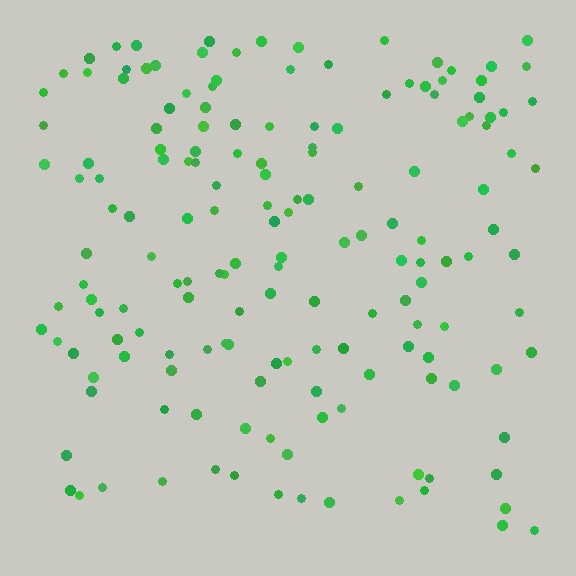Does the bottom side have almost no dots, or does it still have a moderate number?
Still a moderate number, just noticeably fewer than the top.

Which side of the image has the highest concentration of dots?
The top.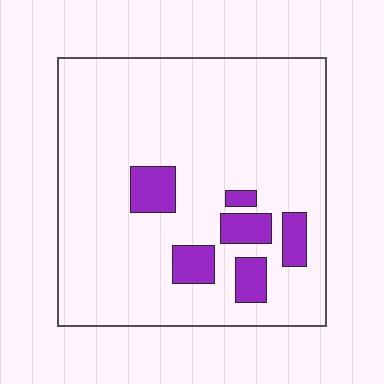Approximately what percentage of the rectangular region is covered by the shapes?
Approximately 10%.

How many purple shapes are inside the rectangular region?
6.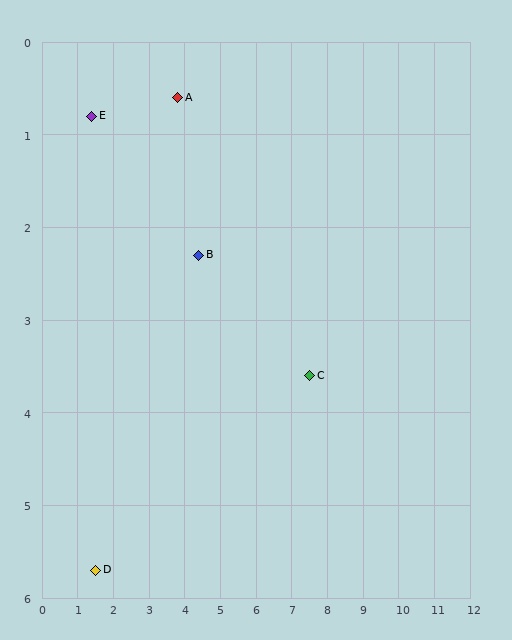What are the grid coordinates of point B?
Point B is at approximately (4.4, 2.3).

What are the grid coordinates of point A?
Point A is at approximately (3.8, 0.6).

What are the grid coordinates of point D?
Point D is at approximately (1.5, 5.7).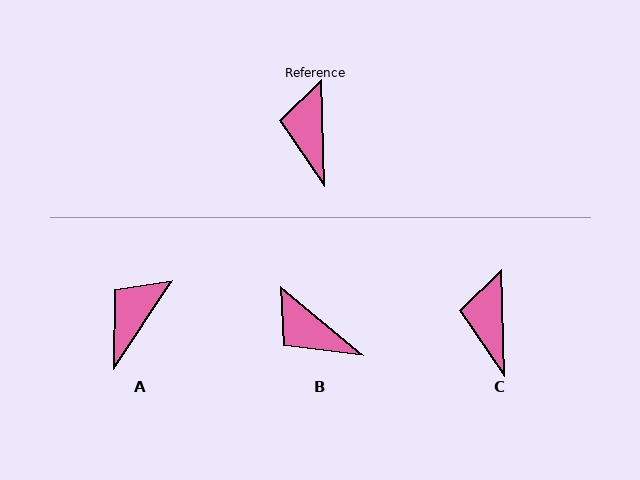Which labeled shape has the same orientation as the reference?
C.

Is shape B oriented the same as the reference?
No, it is off by about 49 degrees.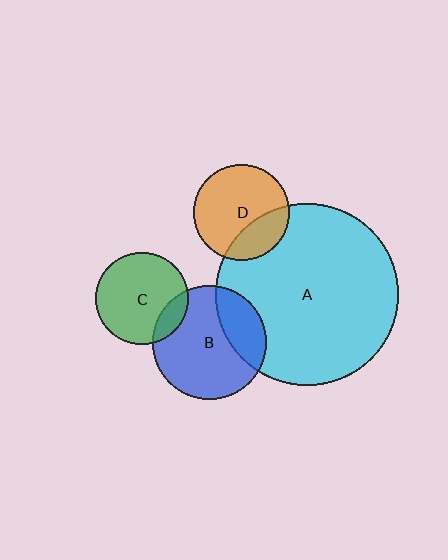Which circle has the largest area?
Circle A (cyan).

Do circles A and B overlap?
Yes.